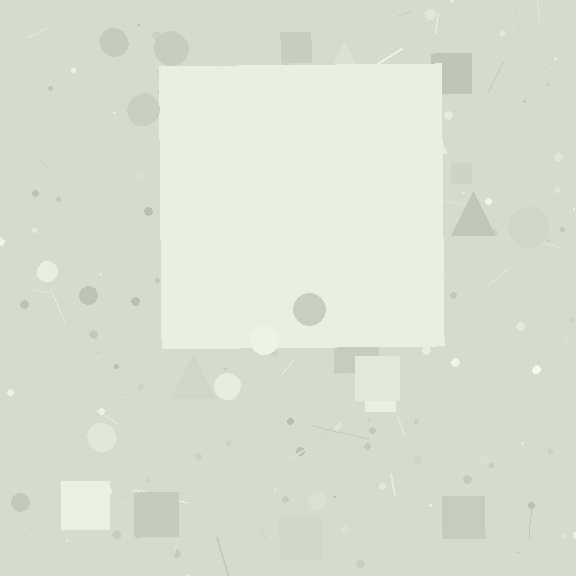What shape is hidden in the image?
A square is hidden in the image.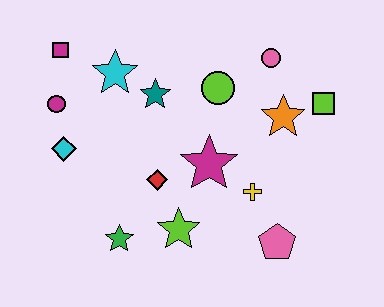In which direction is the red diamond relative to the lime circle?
The red diamond is below the lime circle.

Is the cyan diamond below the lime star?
No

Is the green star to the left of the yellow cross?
Yes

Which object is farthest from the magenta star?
The magenta square is farthest from the magenta star.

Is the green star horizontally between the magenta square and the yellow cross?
Yes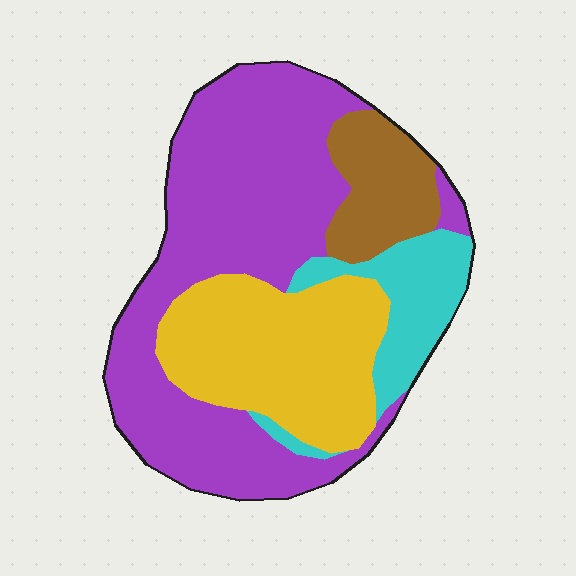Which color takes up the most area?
Purple, at roughly 50%.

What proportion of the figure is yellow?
Yellow covers roughly 25% of the figure.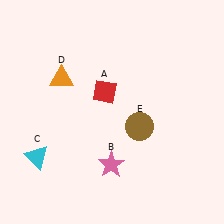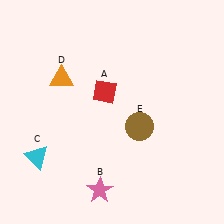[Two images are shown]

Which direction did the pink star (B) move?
The pink star (B) moved down.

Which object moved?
The pink star (B) moved down.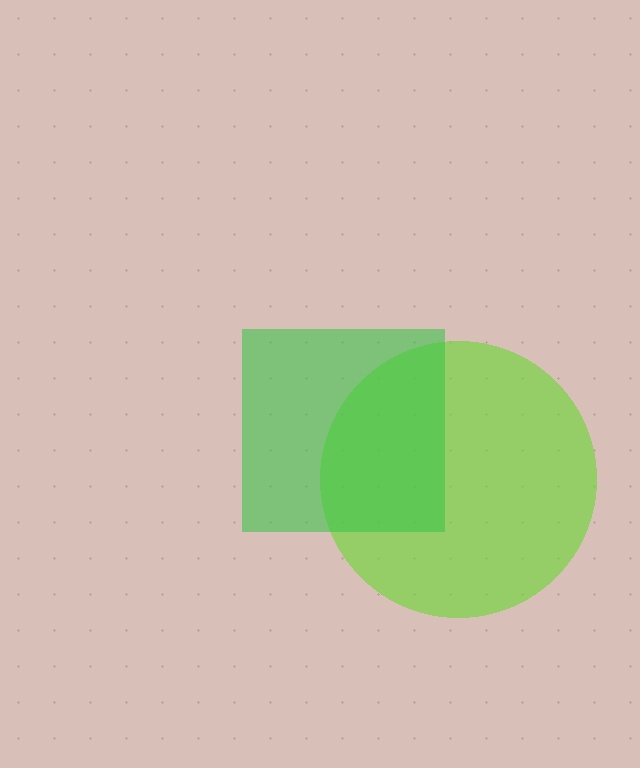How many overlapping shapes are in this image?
There are 2 overlapping shapes in the image.